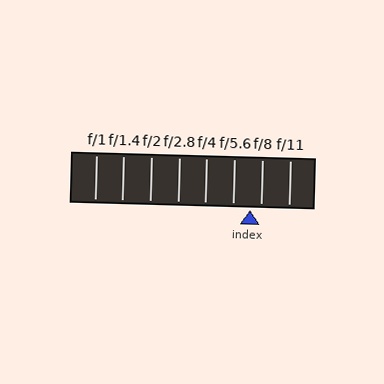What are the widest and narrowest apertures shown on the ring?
The widest aperture shown is f/1 and the narrowest is f/11.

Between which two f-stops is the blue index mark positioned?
The index mark is between f/5.6 and f/8.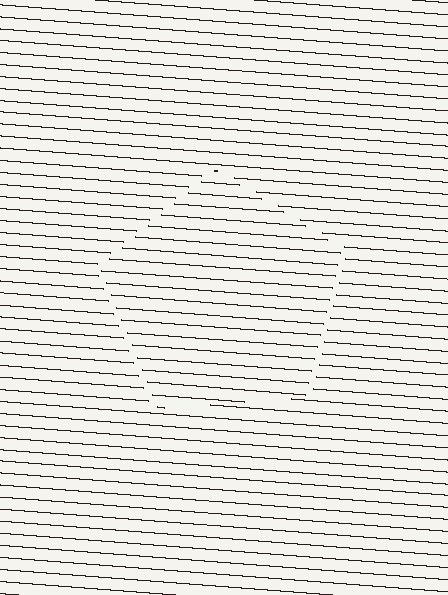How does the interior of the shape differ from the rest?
The interior of the shape contains the same grating, shifted by half a period — the contour is defined by the phase discontinuity where line-ends from the inner and outer gratings abut.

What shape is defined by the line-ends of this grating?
An illusory pentagon. The interior of the shape contains the same grating, shifted by half a period — the contour is defined by the phase discontinuity where line-ends from the inner and outer gratings abut.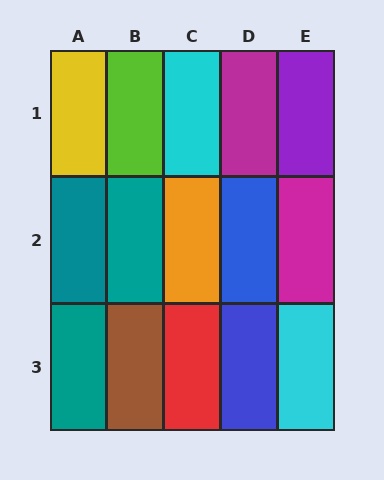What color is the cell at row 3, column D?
Blue.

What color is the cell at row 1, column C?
Cyan.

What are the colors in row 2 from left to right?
Teal, teal, orange, blue, magenta.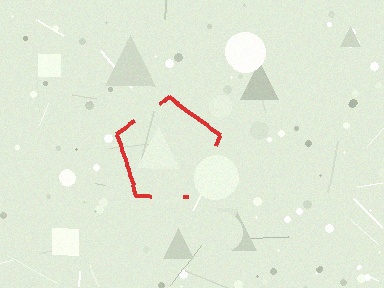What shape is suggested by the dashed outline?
The dashed outline suggests a pentagon.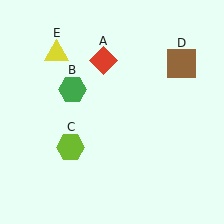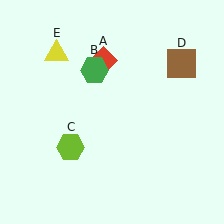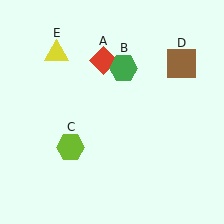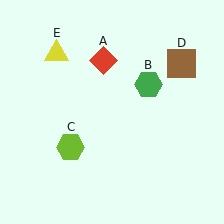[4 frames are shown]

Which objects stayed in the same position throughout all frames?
Red diamond (object A) and lime hexagon (object C) and brown square (object D) and yellow triangle (object E) remained stationary.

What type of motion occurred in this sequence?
The green hexagon (object B) rotated clockwise around the center of the scene.